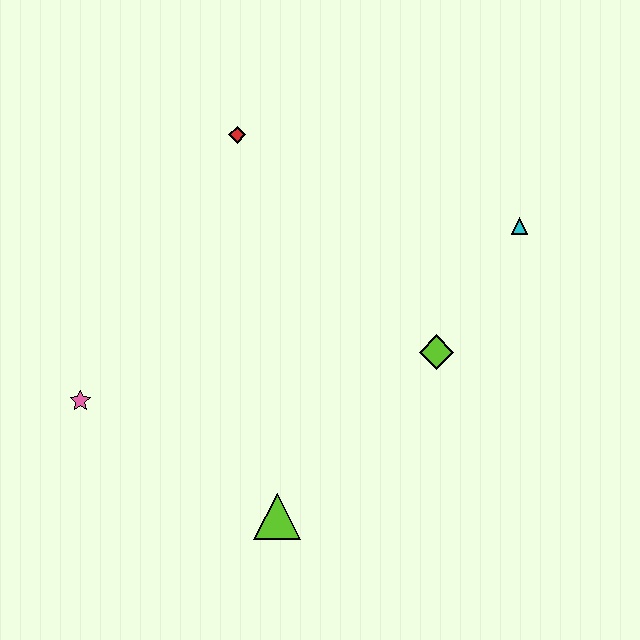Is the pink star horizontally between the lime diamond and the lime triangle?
No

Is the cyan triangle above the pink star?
Yes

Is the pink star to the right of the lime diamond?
No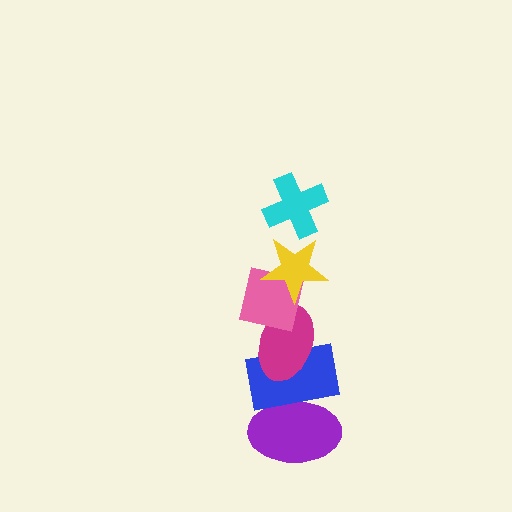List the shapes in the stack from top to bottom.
From top to bottom: the cyan cross, the yellow star, the pink square, the magenta ellipse, the blue rectangle, the purple ellipse.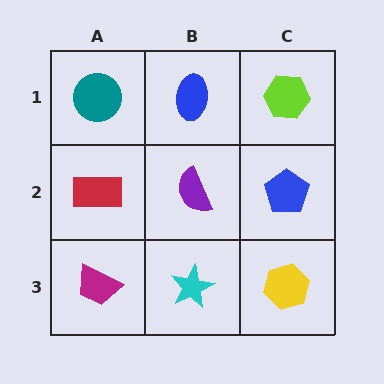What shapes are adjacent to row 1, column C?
A blue pentagon (row 2, column C), a blue ellipse (row 1, column B).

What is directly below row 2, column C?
A yellow hexagon.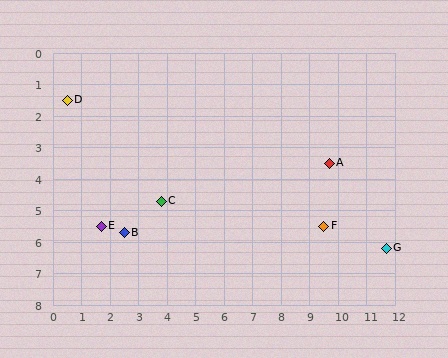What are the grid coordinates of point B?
Point B is at approximately (2.5, 5.7).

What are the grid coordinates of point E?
Point E is at approximately (1.7, 5.5).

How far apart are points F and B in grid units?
Points F and B are about 7.0 grid units apart.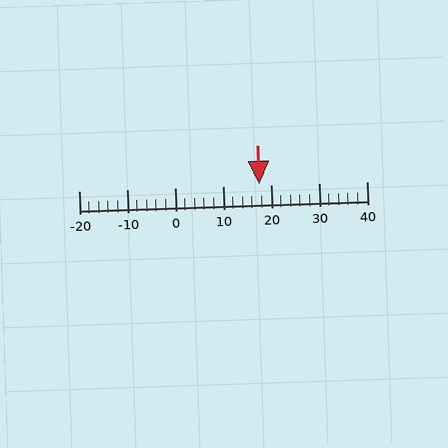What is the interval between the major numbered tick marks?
The major tick marks are spaced 10 units apart.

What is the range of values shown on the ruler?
The ruler shows values from -20 to 40.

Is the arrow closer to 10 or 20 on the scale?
The arrow is closer to 20.